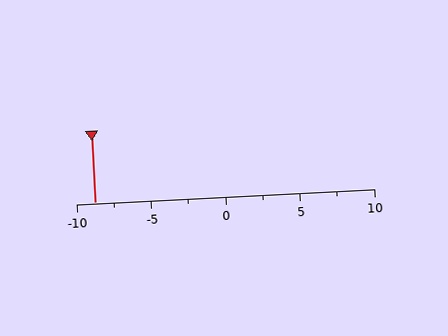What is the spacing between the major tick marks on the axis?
The major ticks are spaced 5 apart.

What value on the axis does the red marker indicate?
The marker indicates approximately -8.8.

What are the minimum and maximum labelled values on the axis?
The axis runs from -10 to 10.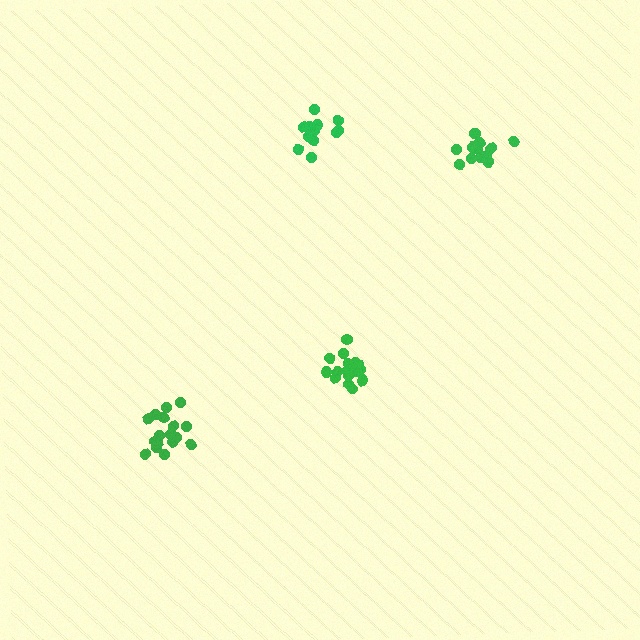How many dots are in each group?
Group 1: 17 dots, Group 2: 18 dots, Group 3: 13 dots, Group 4: 17 dots (65 total).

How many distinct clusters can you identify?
There are 4 distinct clusters.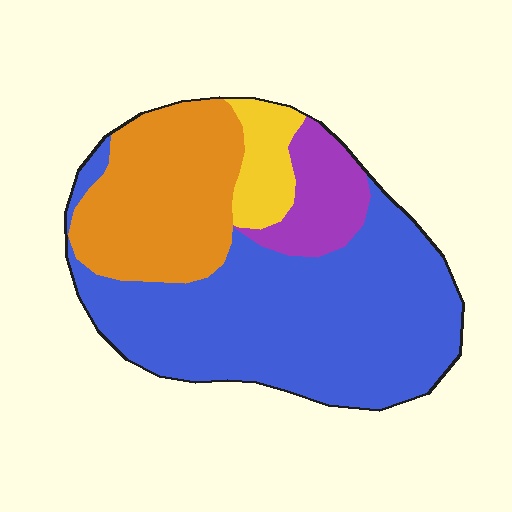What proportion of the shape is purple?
Purple covers 10% of the shape.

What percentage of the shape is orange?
Orange covers about 25% of the shape.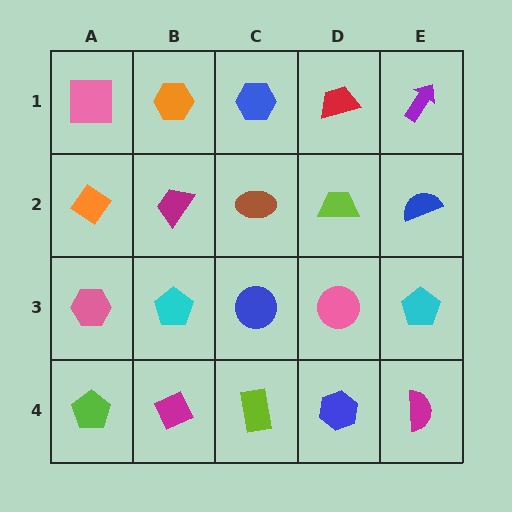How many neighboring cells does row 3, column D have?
4.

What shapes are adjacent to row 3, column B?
A magenta trapezoid (row 2, column B), a magenta diamond (row 4, column B), a pink hexagon (row 3, column A), a blue circle (row 3, column C).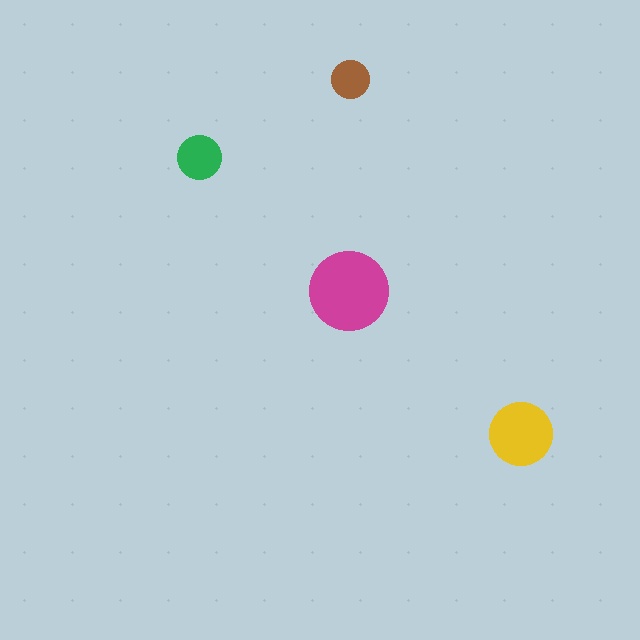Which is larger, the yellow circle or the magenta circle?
The magenta one.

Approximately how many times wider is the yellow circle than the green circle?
About 1.5 times wider.